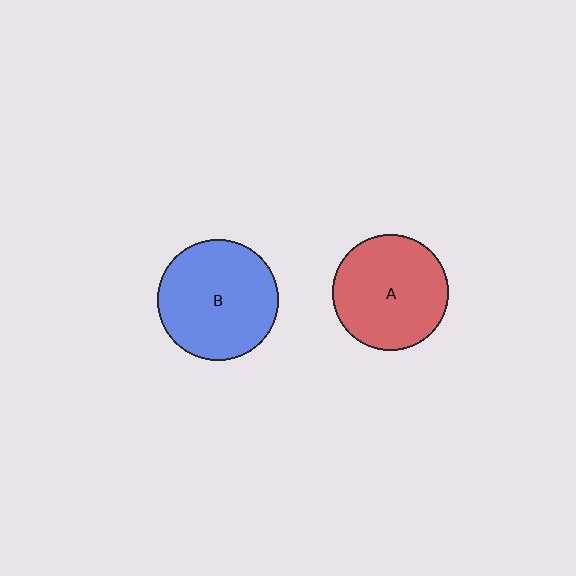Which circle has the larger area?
Circle B (blue).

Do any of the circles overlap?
No, none of the circles overlap.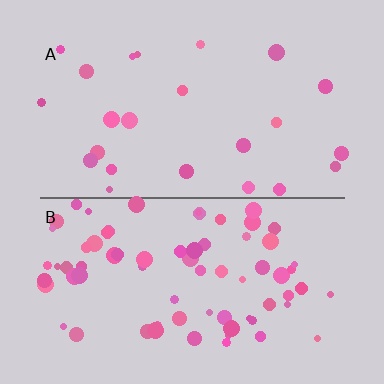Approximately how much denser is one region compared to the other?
Approximately 3.0× — region B over region A.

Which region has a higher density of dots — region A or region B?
B (the bottom).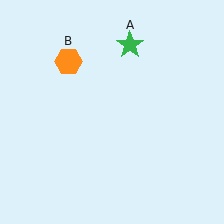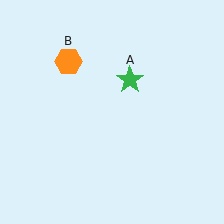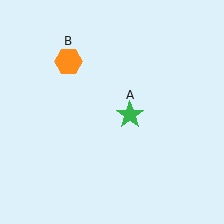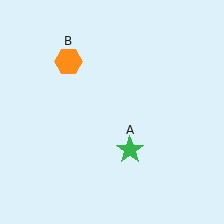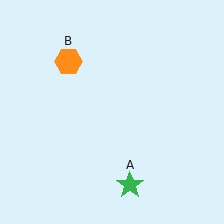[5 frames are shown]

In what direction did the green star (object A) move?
The green star (object A) moved down.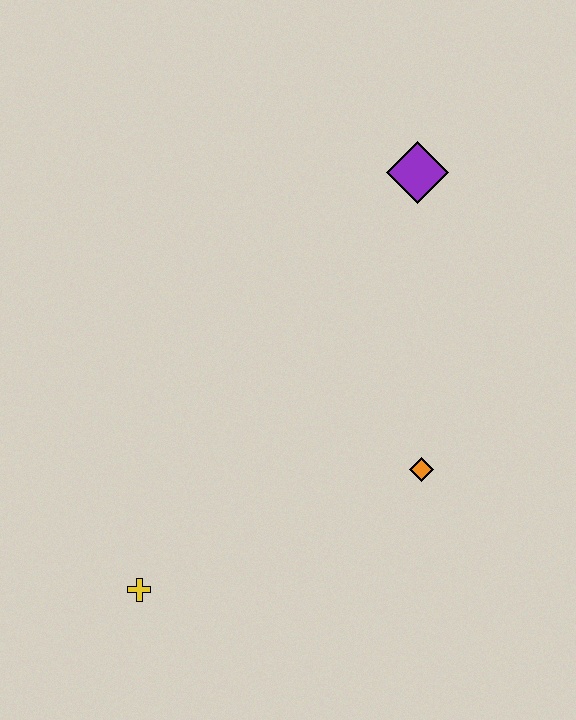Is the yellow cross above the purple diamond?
No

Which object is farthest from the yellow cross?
The purple diamond is farthest from the yellow cross.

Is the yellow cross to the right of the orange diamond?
No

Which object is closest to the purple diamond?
The orange diamond is closest to the purple diamond.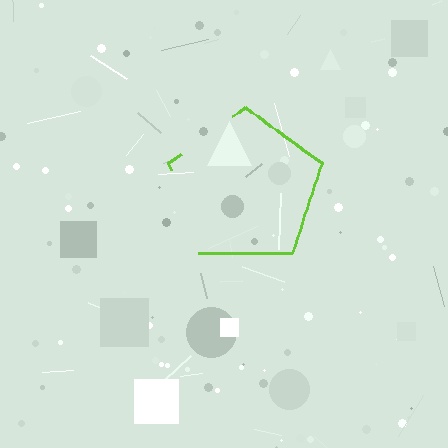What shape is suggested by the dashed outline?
The dashed outline suggests a pentagon.